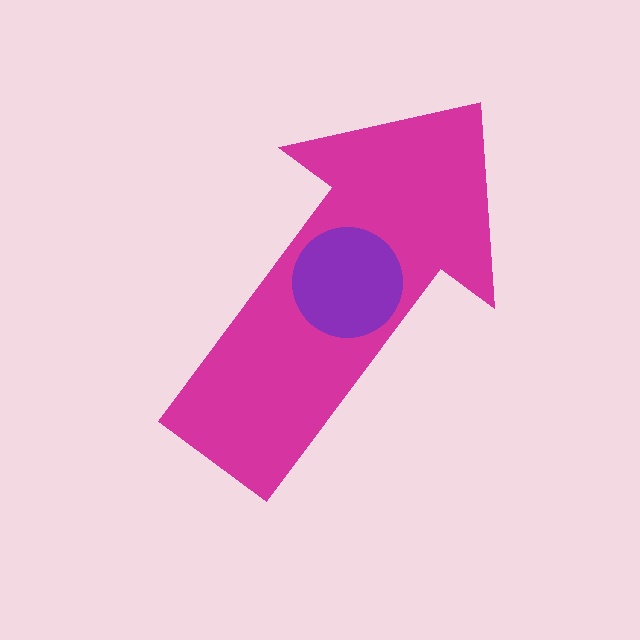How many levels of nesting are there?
2.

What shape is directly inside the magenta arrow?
The purple circle.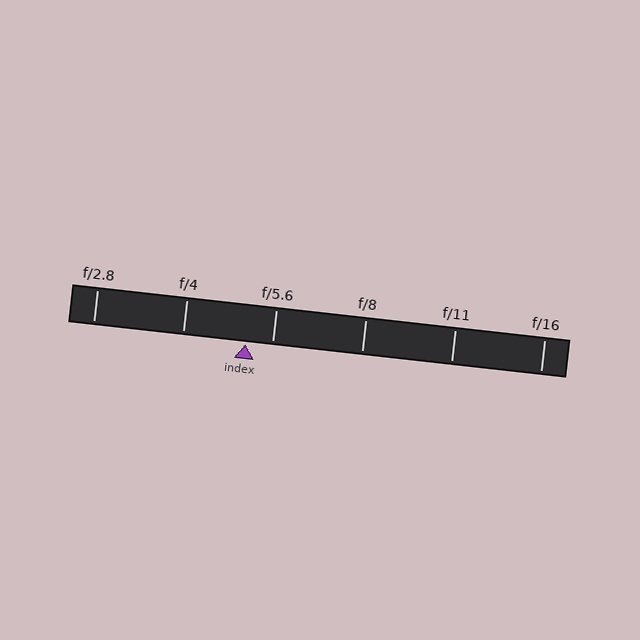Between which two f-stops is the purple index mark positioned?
The index mark is between f/4 and f/5.6.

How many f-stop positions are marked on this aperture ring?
There are 6 f-stop positions marked.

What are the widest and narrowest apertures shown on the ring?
The widest aperture shown is f/2.8 and the narrowest is f/16.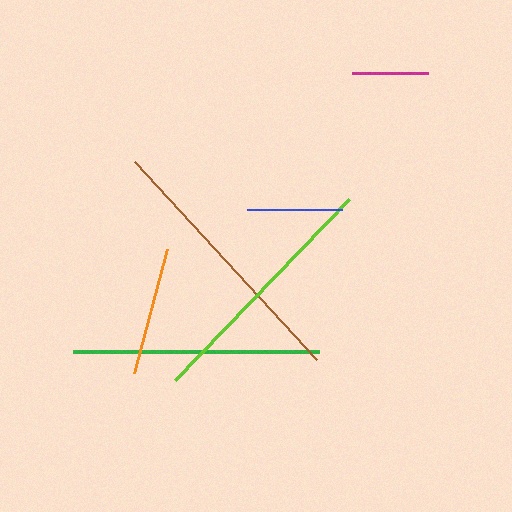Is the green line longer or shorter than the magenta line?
The green line is longer than the magenta line.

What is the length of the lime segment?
The lime segment is approximately 251 pixels long.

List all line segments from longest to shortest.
From longest to shortest: brown, lime, green, orange, blue, magenta.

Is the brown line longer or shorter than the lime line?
The brown line is longer than the lime line.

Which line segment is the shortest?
The magenta line is the shortest at approximately 76 pixels.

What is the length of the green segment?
The green segment is approximately 246 pixels long.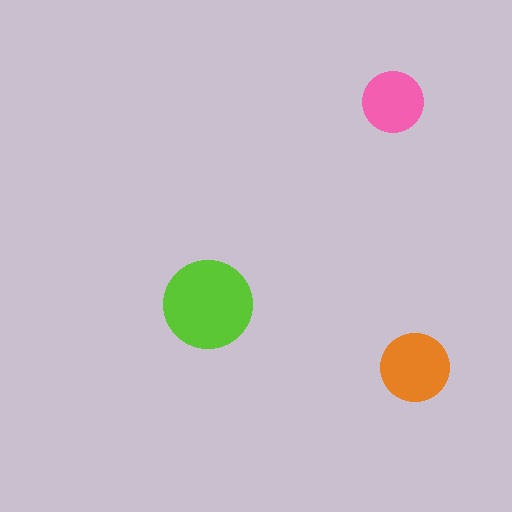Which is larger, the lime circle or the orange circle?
The lime one.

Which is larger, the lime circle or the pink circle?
The lime one.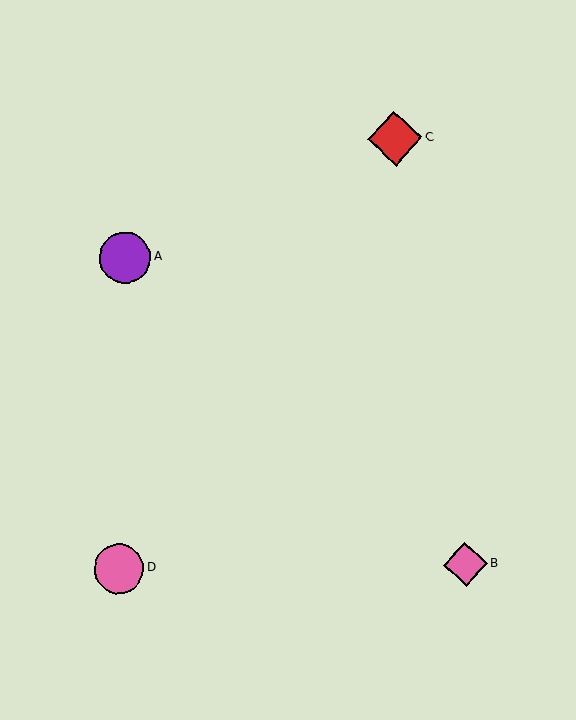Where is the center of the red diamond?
The center of the red diamond is at (395, 139).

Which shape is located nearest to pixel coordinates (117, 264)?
The purple circle (labeled A) at (125, 258) is nearest to that location.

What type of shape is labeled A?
Shape A is a purple circle.